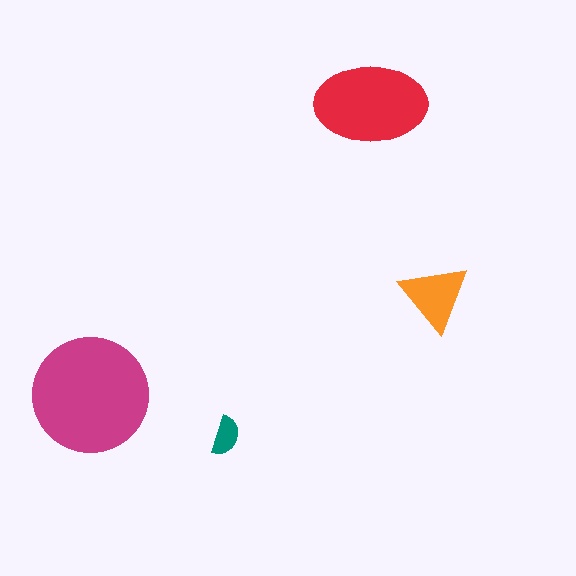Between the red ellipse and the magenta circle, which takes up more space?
The magenta circle.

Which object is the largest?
The magenta circle.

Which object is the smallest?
The teal semicircle.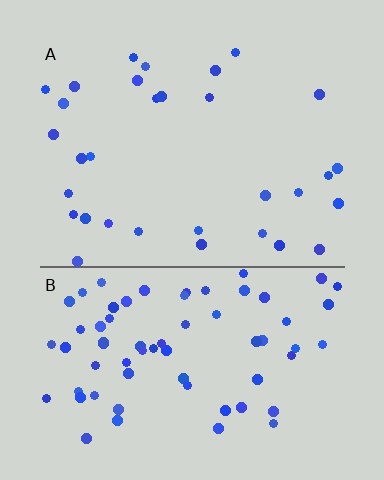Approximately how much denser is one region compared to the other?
Approximately 2.2× — region B over region A.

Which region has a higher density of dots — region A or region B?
B (the bottom).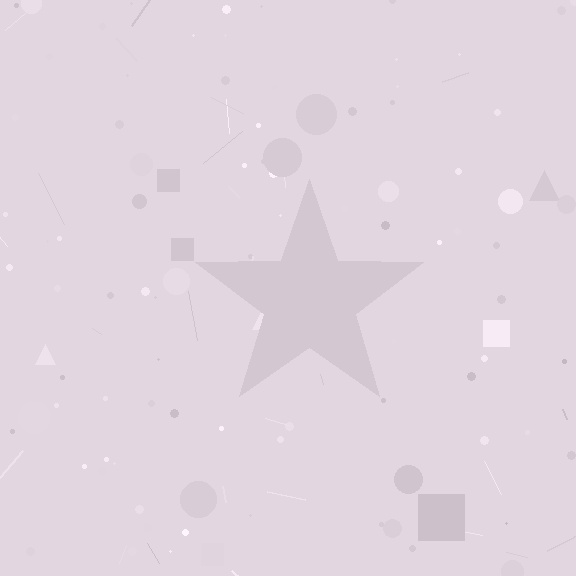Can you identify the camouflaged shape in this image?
The camouflaged shape is a star.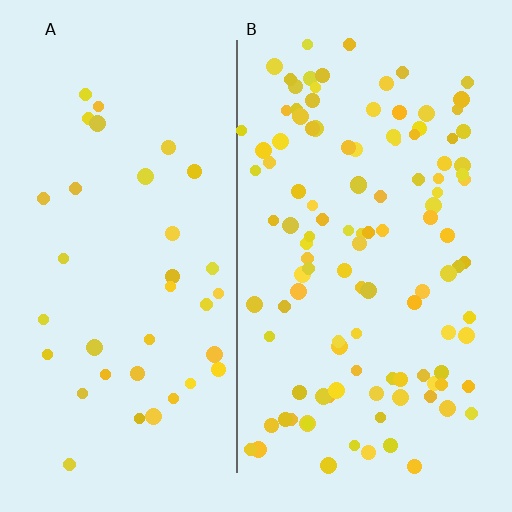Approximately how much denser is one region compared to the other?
Approximately 3.1× — region B over region A.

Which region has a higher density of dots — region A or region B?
B (the right).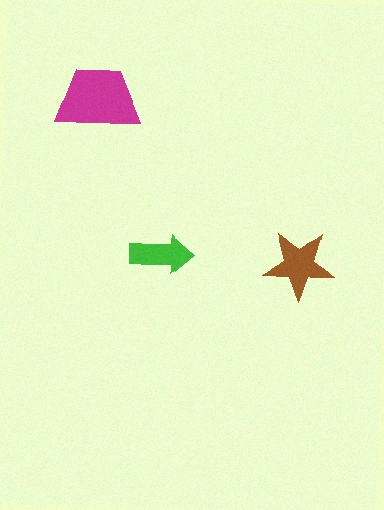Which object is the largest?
The magenta trapezoid.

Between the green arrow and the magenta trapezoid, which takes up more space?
The magenta trapezoid.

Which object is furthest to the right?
The brown star is rightmost.